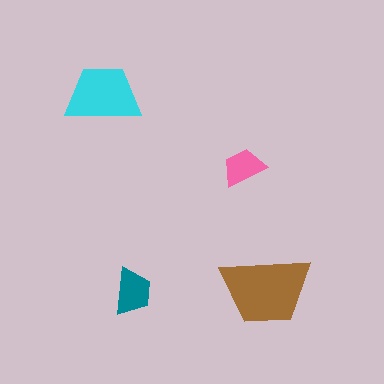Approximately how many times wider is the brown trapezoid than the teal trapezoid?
About 2 times wider.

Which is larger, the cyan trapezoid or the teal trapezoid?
The cyan one.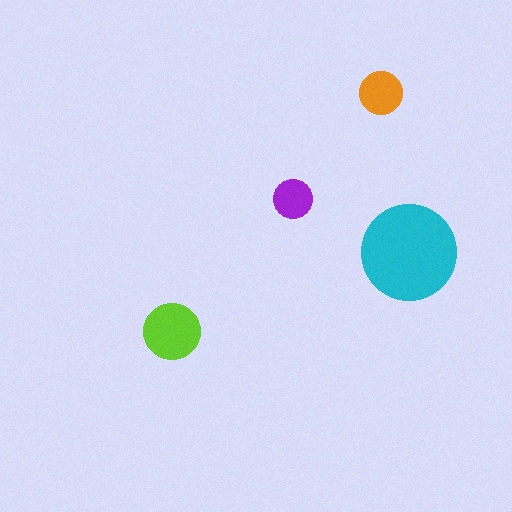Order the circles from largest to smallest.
the cyan one, the lime one, the orange one, the purple one.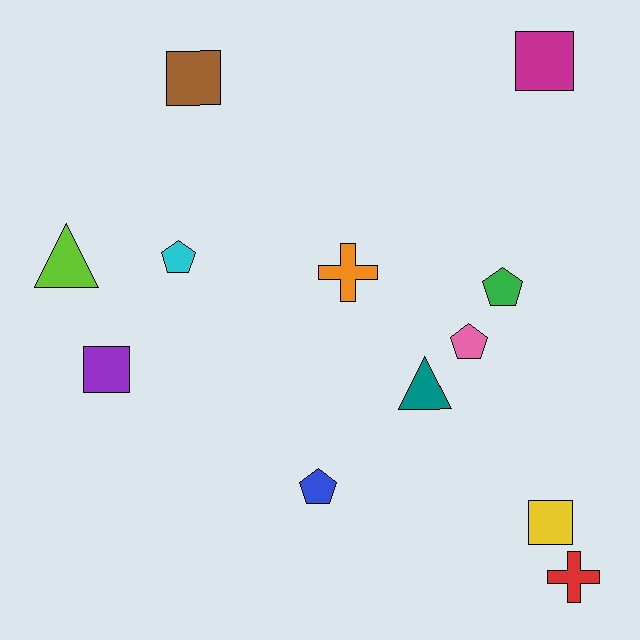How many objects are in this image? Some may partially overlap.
There are 12 objects.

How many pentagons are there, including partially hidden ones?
There are 4 pentagons.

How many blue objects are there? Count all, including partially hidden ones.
There is 1 blue object.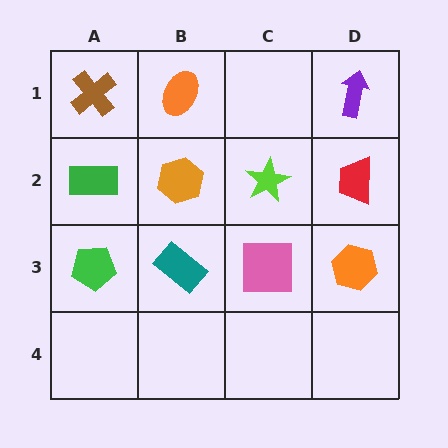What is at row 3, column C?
A pink square.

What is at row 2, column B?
An orange hexagon.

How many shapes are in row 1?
3 shapes.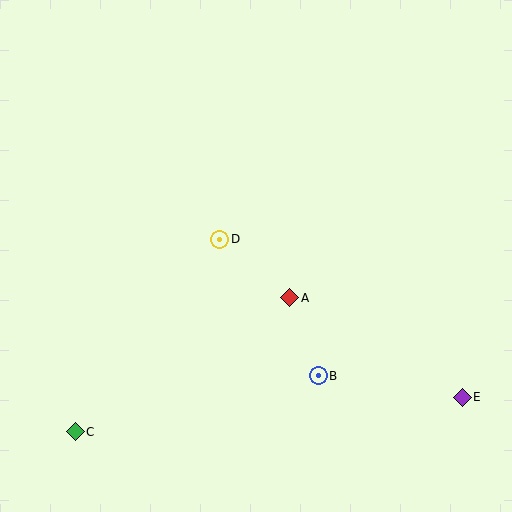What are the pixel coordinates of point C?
Point C is at (75, 432).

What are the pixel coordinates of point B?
Point B is at (318, 376).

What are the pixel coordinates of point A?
Point A is at (289, 298).